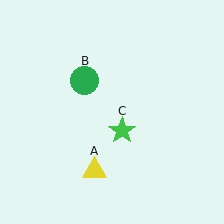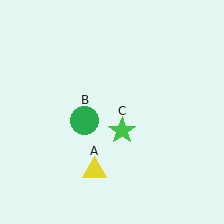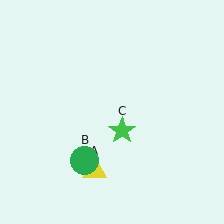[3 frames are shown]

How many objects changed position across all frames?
1 object changed position: green circle (object B).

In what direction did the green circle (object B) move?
The green circle (object B) moved down.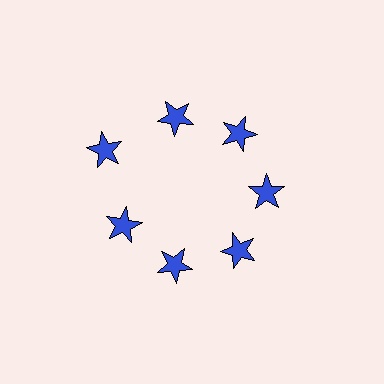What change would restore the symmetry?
The symmetry would be restored by moving it inward, back onto the ring so that all 7 stars sit at equal angles and equal distance from the center.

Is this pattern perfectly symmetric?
No. The 7 blue stars are arranged in a ring, but one element near the 10 o'clock position is pushed outward from the center, breaking the 7-fold rotational symmetry.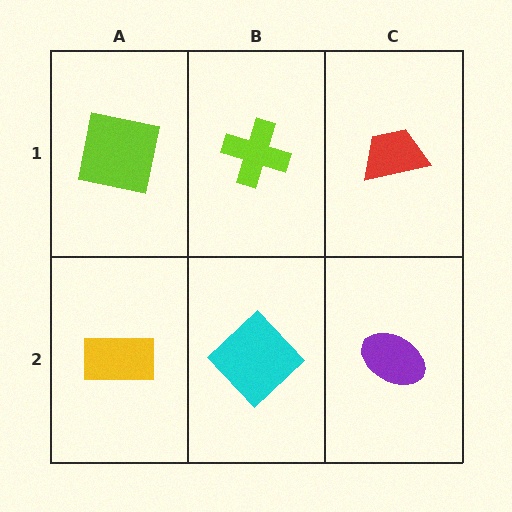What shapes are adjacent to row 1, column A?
A yellow rectangle (row 2, column A), a lime cross (row 1, column B).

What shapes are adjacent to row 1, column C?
A purple ellipse (row 2, column C), a lime cross (row 1, column B).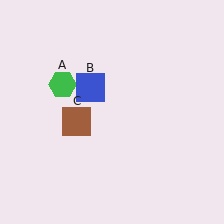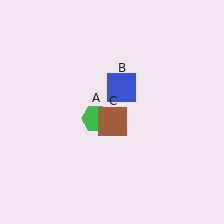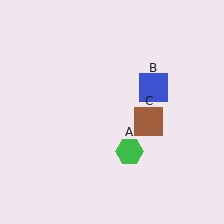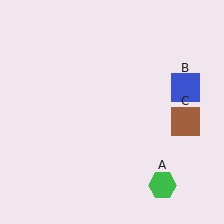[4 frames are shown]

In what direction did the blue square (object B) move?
The blue square (object B) moved right.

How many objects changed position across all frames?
3 objects changed position: green hexagon (object A), blue square (object B), brown square (object C).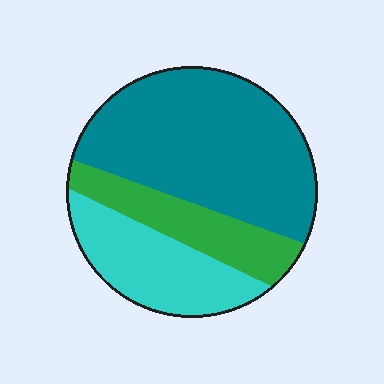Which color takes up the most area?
Teal, at roughly 55%.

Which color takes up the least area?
Green, at roughly 20%.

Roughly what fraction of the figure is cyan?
Cyan covers 25% of the figure.